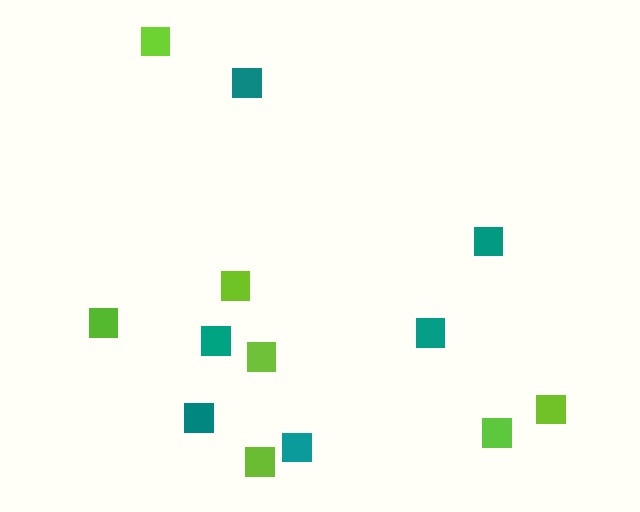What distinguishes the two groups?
There are 2 groups: one group of teal squares (6) and one group of lime squares (7).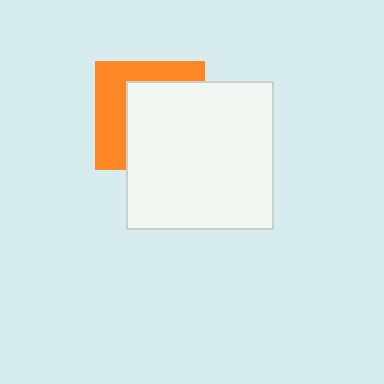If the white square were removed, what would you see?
You would see the complete orange square.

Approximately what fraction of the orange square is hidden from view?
Roughly 59% of the orange square is hidden behind the white square.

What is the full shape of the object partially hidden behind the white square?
The partially hidden object is an orange square.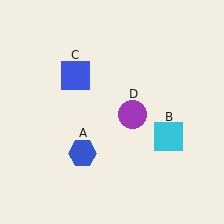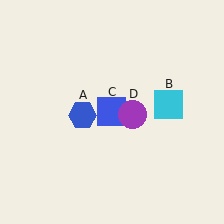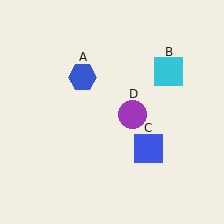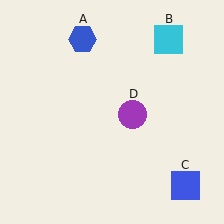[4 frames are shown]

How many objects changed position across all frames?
3 objects changed position: blue hexagon (object A), cyan square (object B), blue square (object C).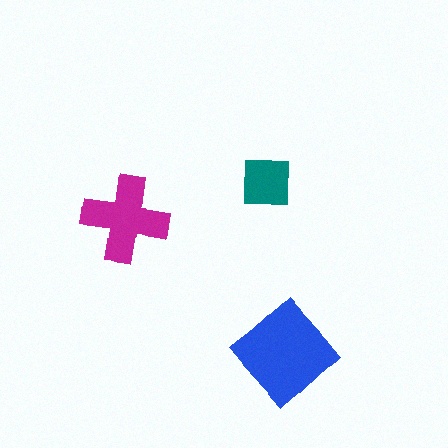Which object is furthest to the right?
The blue diamond is rightmost.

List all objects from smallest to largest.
The teal square, the magenta cross, the blue diamond.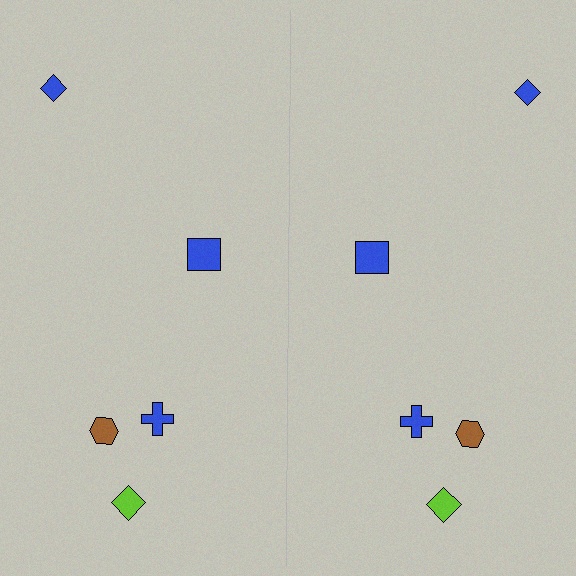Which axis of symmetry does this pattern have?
The pattern has a vertical axis of symmetry running through the center of the image.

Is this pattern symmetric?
Yes, this pattern has bilateral (reflection) symmetry.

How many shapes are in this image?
There are 10 shapes in this image.